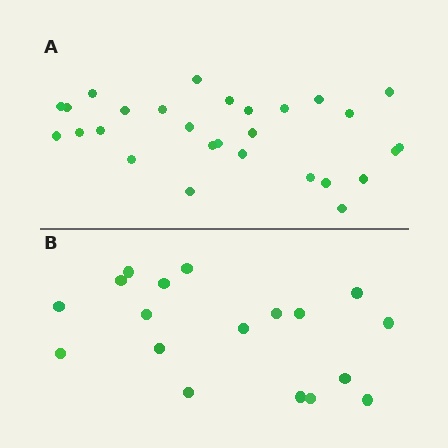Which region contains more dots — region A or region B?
Region A (the top region) has more dots.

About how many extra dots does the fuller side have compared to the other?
Region A has roughly 10 or so more dots than region B.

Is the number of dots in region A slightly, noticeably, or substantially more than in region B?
Region A has substantially more. The ratio is roughly 1.6 to 1.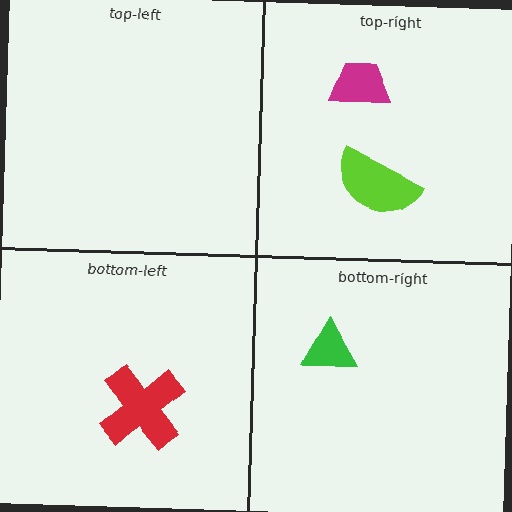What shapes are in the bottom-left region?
The red cross.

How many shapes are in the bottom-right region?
1.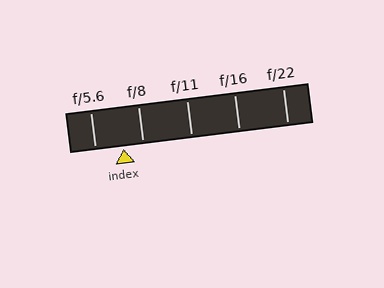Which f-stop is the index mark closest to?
The index mark is closest to f/8.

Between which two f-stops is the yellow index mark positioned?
The index mark is between f/5.6 and f/8.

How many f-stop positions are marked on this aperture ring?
There are 5 f-stop positions marked.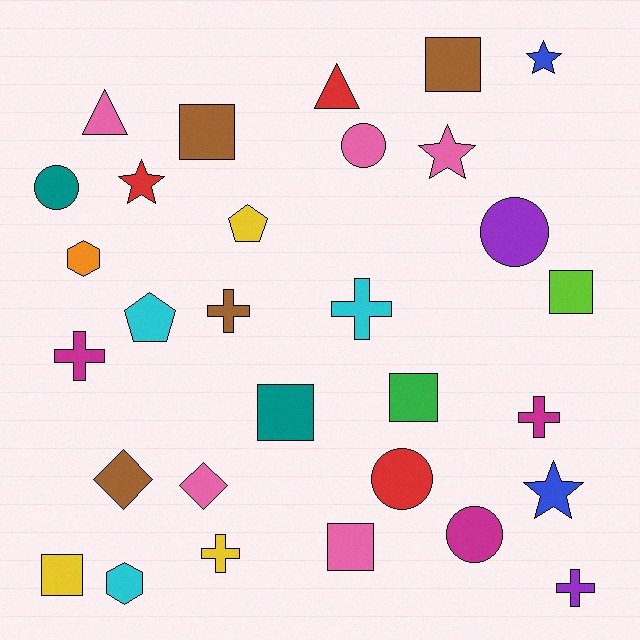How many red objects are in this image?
There are 3 red objects.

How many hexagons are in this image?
There are 2 hexagons.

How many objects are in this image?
There are 30 objects.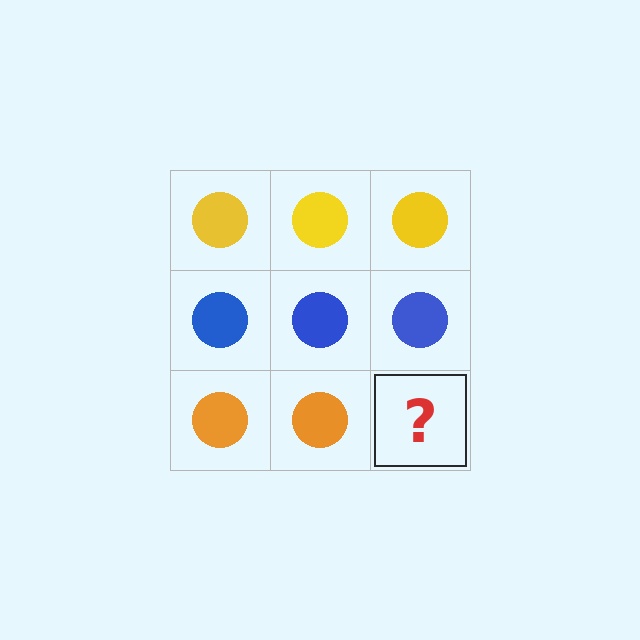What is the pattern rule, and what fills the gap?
The rule is that each row has a consistent color. The gap should be filled with an orange circle.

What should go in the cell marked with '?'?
The missing cell should contain an orange circle.